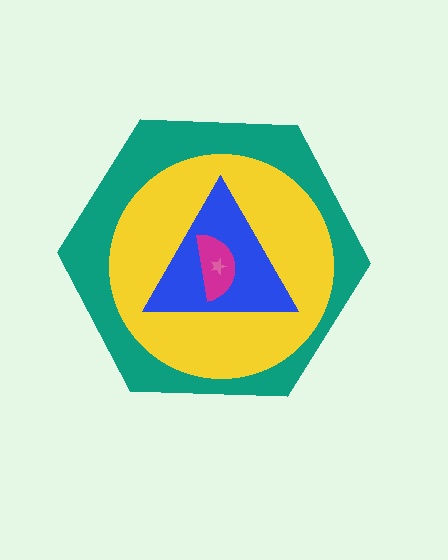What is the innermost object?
The pink star.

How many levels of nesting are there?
5.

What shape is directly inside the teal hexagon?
The yellow circle.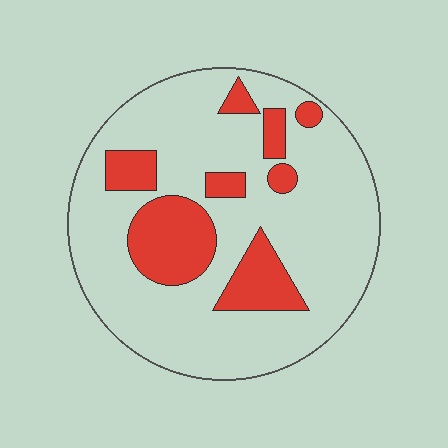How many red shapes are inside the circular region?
8.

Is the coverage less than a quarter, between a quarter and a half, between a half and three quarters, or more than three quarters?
Less than a quarter.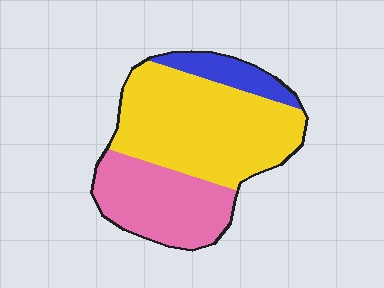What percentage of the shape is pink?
Pink covers 33% of the shape.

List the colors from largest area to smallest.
From largest to smallest: yellow, pink, blue.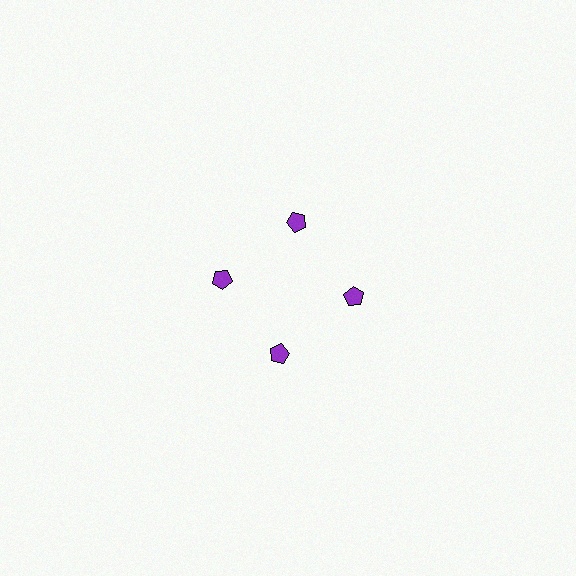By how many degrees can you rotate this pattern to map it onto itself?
The pattern maps onto itself every 90 degrees of rotation.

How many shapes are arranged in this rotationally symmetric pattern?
There are 4 shapes, arranged in 4 groups of 1.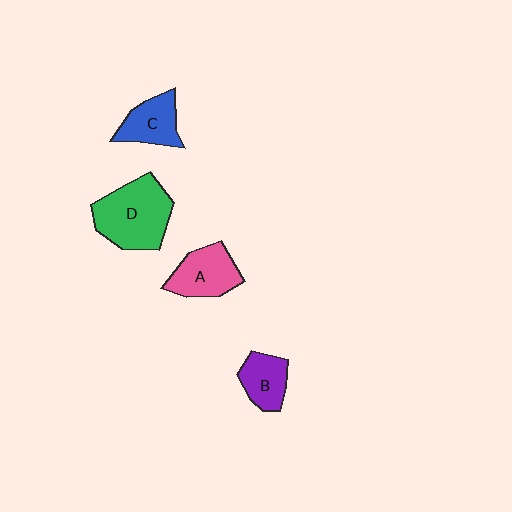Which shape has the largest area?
Shape D (green).